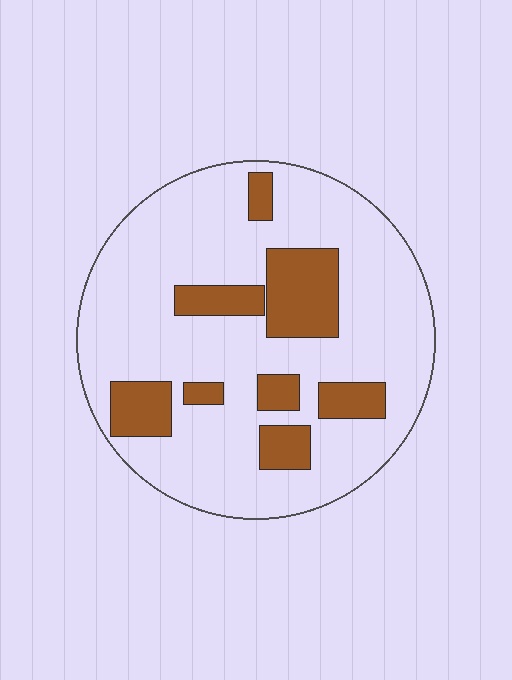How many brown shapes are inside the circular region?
8.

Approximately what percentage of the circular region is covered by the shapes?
Approximately 20%.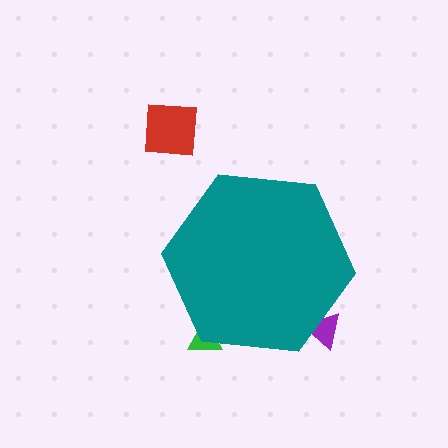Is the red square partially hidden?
No, the red square is fully visible.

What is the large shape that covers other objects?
A teal hexagon.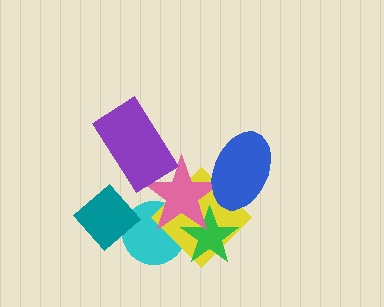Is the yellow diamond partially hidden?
Yes, it is partially covered by another shape.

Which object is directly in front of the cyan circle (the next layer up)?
The yellow diamond is directly in front of the cyan circle.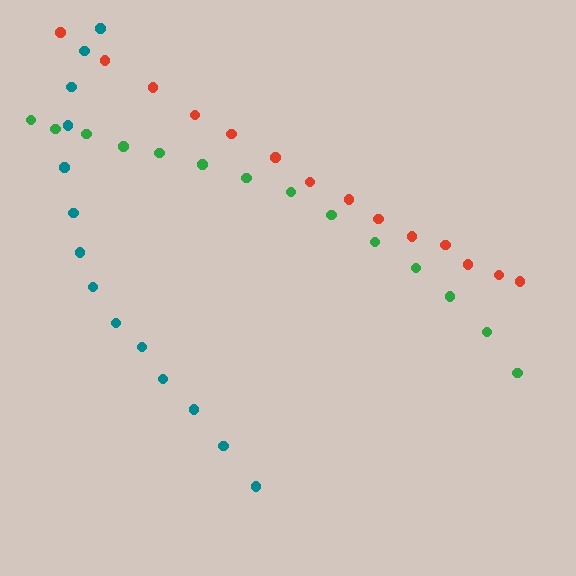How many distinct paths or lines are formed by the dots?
There are 3 distinct paths.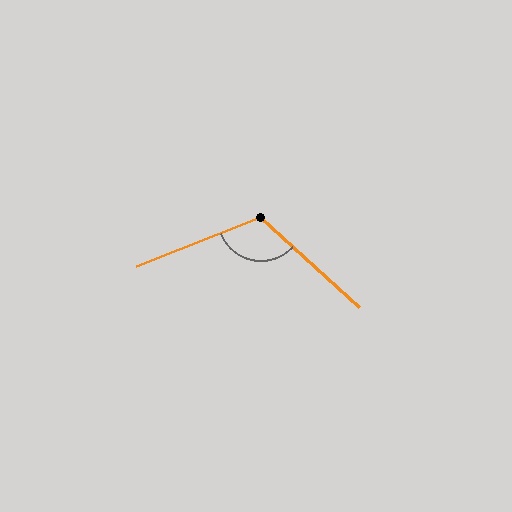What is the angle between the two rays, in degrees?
Approximately 116 degrees.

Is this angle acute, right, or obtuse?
It is obtuse.